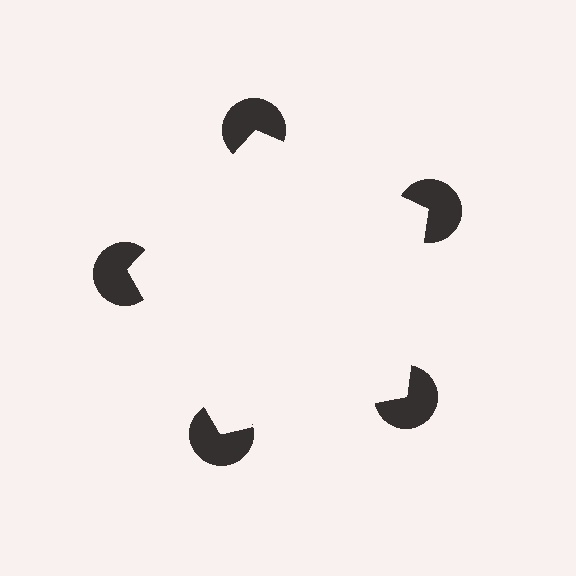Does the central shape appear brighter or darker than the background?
It typically appears slightly brighter than the background, even though no actual brightness change is drawn.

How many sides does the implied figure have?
5 sides.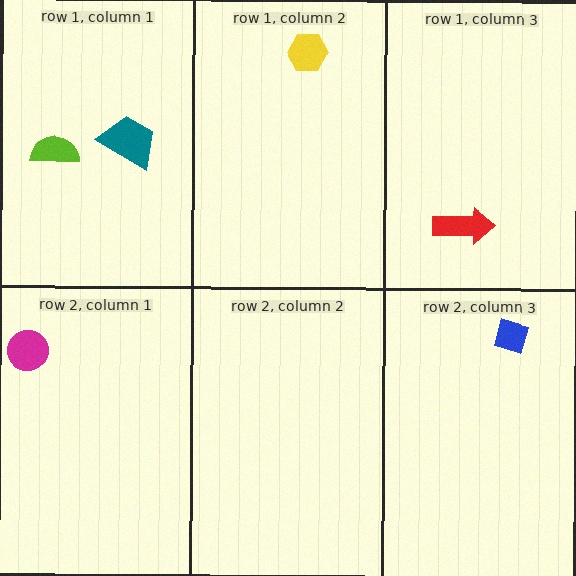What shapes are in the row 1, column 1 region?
The lime semicircle, the teal trapezoid.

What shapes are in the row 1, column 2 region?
The yellow hexagon.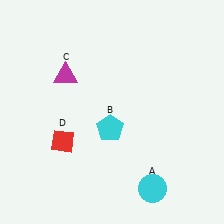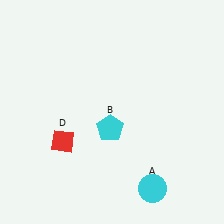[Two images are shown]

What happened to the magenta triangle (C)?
The magenta triangle (C) was removed in Image 2. It was in the top-left area of Image 1.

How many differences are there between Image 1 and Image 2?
There is 1 difference between the two images.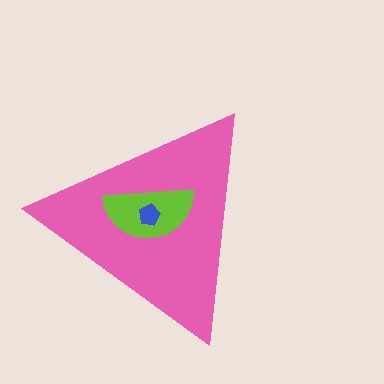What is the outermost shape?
The pink triangle.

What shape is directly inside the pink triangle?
The lime semicircle.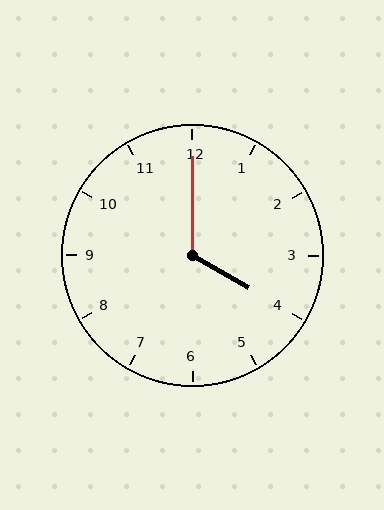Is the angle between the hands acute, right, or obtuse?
It is obtuse.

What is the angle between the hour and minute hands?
Approximately 120 degrees.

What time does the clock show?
4:00.